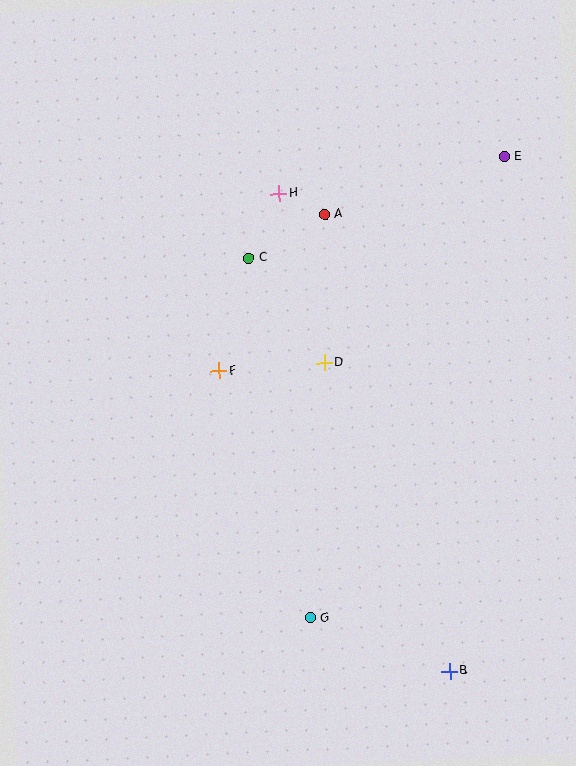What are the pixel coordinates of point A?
Point A is at (325, 215).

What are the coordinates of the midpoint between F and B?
The midpoint between F and B is at (334, 521).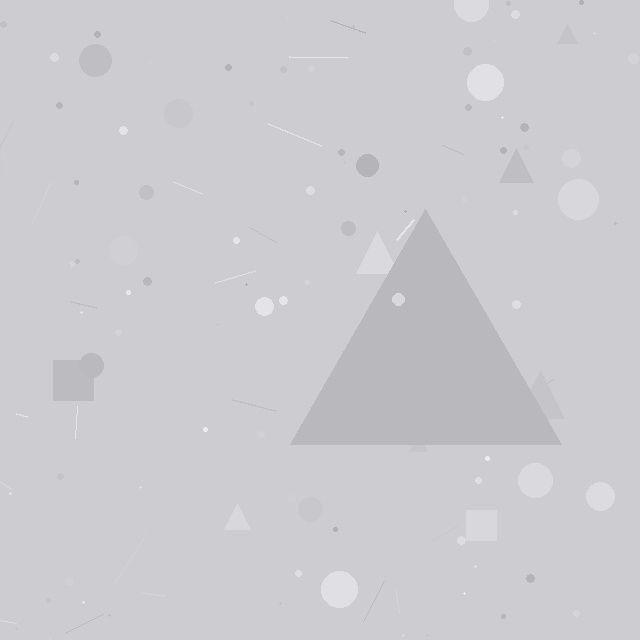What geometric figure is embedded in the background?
A triangle is embedded in the background.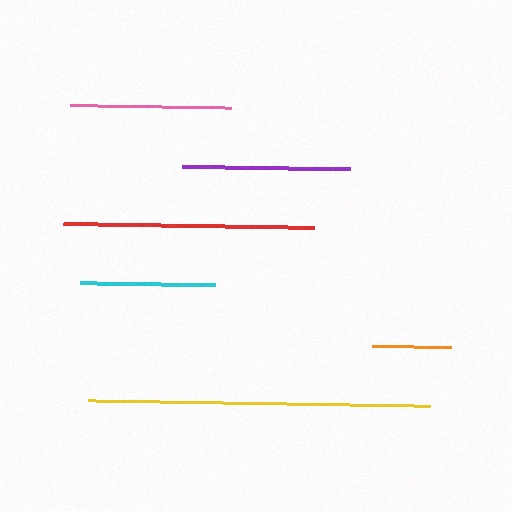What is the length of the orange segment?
The orange segment is approximately 80 pixels long.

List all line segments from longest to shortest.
From longest to shortest: yellow, red, purple, pink, cyan, orange.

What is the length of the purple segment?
The purple segment is approximately 168 pixels long.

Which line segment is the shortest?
The orange line is the shortest at approximately 80 pixels.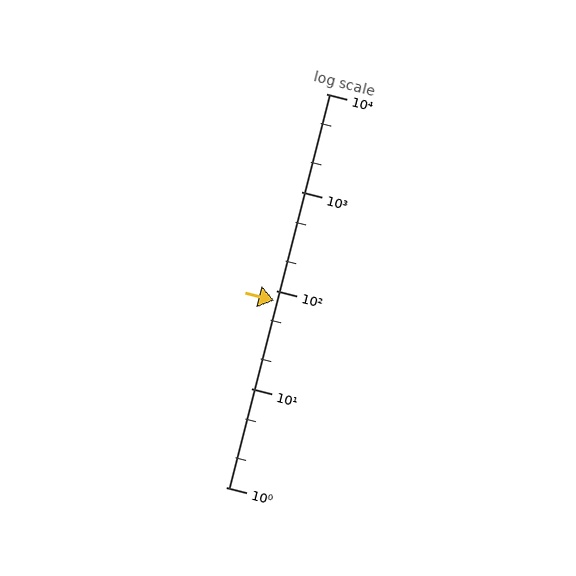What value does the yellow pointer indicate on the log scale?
The pointer indicates approximately 78.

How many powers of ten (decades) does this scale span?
The scale spans 4 decades, from 1 to 10000.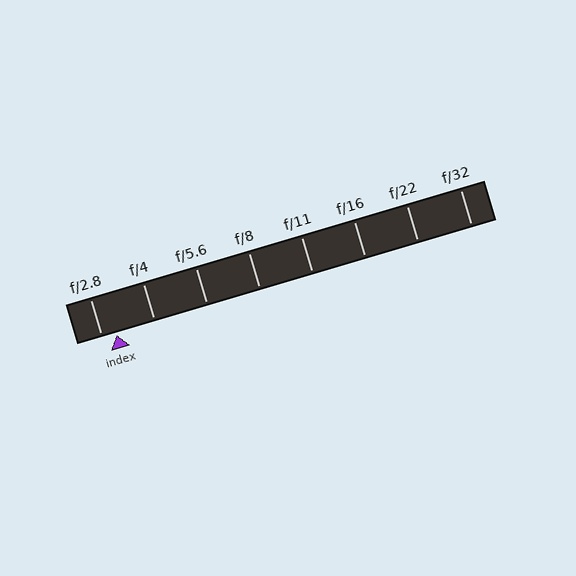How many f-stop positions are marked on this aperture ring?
There are 8 f-stop positions marked.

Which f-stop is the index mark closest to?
The index mark is closest to f/2.8.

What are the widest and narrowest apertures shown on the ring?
The widest aperture shown is f/2.8 and the narrowest is f/32.